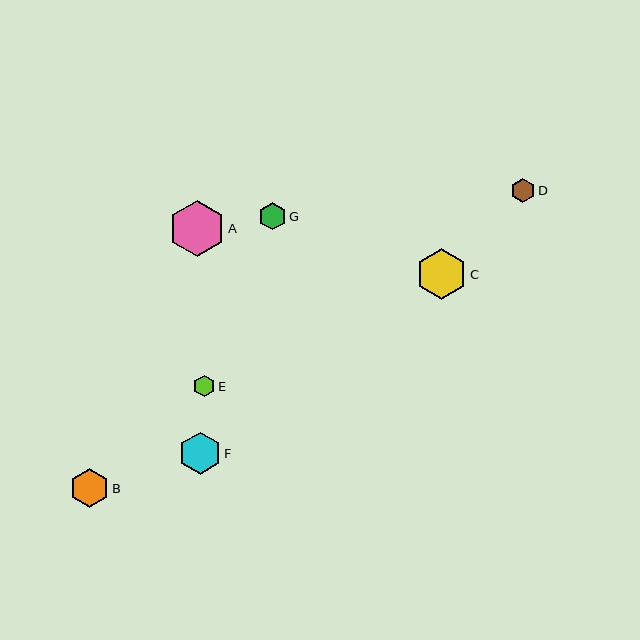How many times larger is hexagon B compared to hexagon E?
Hexagon B is approximately 1.8 times the size of hexagon E.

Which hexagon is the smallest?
Hexagon E is the smallest with a size of approximately 21 pixels.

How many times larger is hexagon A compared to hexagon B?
Hexagon A is approximately 1.4 times the size of hexagon B.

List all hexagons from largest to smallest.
From largest to smallest: A, C, F, B, G, D, E.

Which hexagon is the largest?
Hexagon A is the largest with a size of approximately 56 pixels.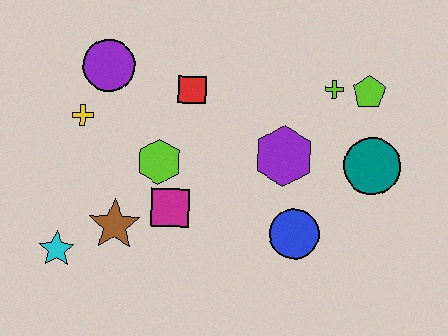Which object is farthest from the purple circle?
The teal circle is farthest from the purple circle.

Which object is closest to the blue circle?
The purple hexagon is closest to the blue circle.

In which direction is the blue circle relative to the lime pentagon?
The blue circle is below the lime pentagon.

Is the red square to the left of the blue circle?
Yes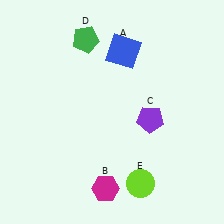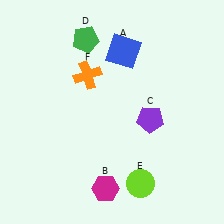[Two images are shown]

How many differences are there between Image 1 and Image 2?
There is 1 difference between the two images.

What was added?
An orange cross (F) was added in Image 2.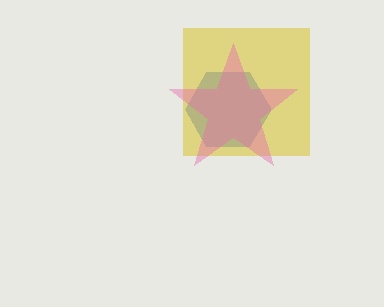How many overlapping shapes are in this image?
There are 3 overlapping shapes in the image.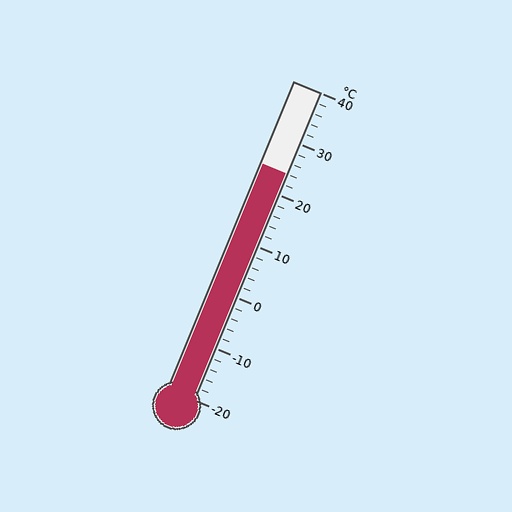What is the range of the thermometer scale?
The thermometer scale ranges from -20°C to 40°C.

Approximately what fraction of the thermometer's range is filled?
The thermometer is filled to approximately 75% of its range.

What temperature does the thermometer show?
The thermometer shows approximately 24°C.